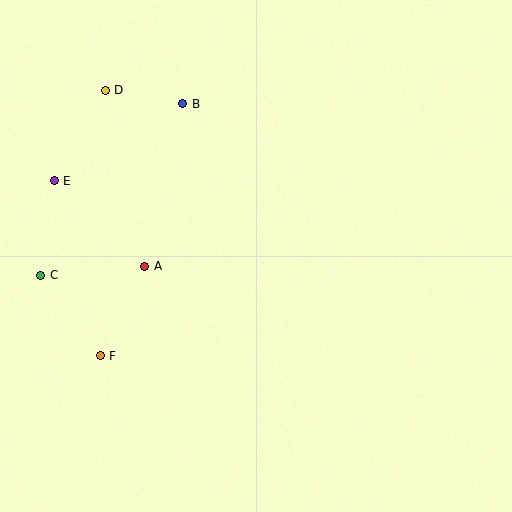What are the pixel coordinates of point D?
Point D is at (105, 90).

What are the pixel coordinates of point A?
Point A is at (145, 266).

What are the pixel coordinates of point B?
Point B is at (183, 104).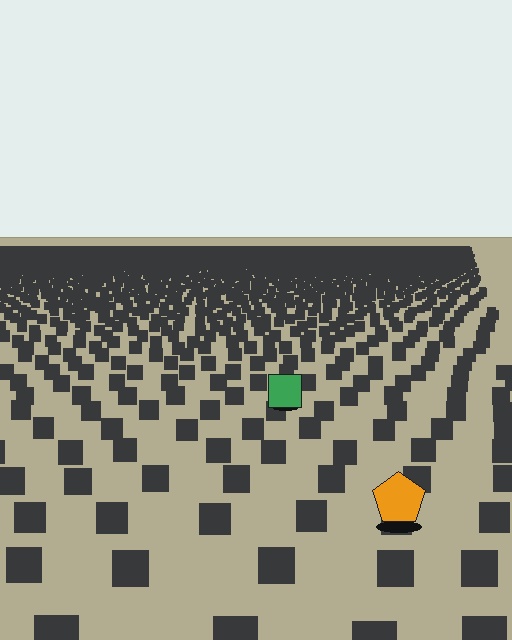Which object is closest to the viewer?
The orange pentagon is closest. The texture marks near it are larger and more spread out.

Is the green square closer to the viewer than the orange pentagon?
No. The orange pentagon is closer — you can tell from the texture gradient: the ground texture is coarser near it.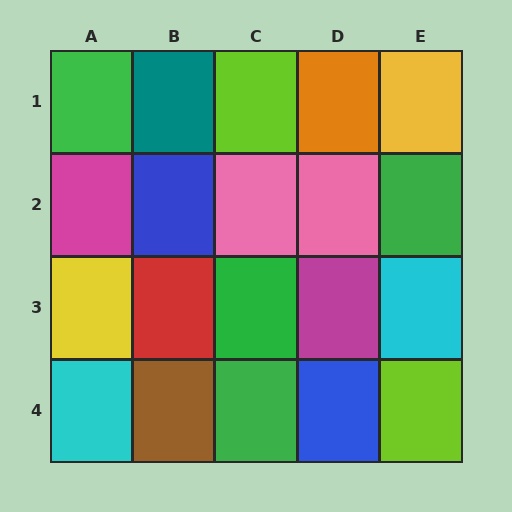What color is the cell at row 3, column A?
Yellow.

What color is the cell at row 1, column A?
Green.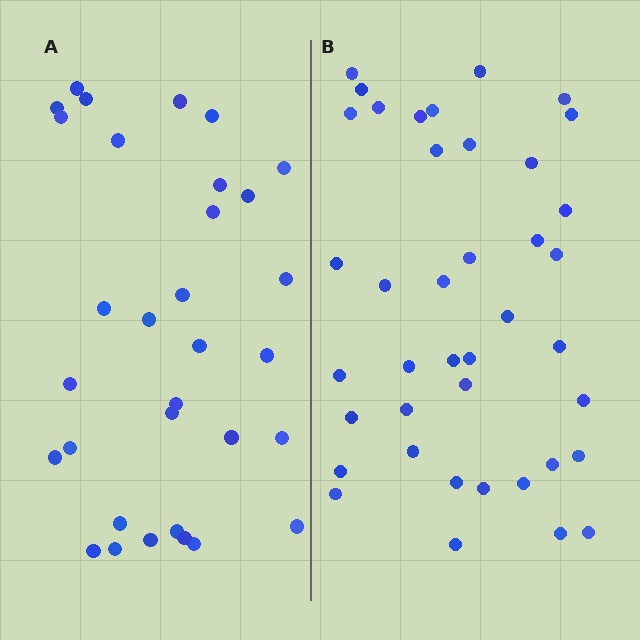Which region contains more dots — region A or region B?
Region B (the right region) has more dots.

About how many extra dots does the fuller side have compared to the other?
Region B has roughly 8 or so more dots than region A.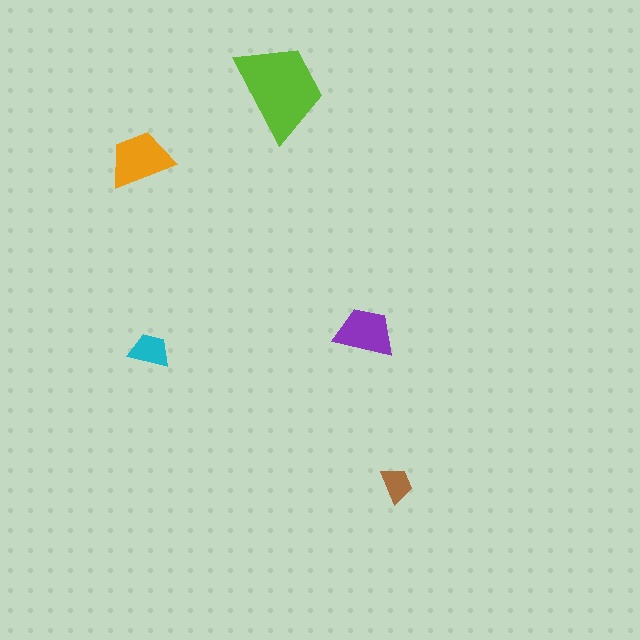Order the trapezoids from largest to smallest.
the lime one, the orange one, the purple one, the cyan one, the brown one.